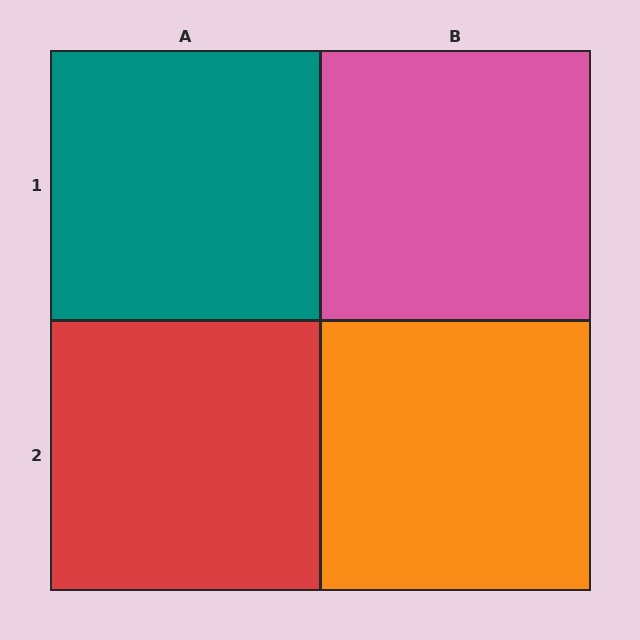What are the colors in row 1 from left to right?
Teal, pink.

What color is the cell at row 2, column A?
Red.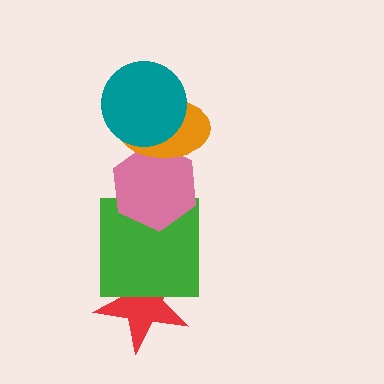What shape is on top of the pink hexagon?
The orange ellipse is on top of the pink hexagon.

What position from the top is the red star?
The red star is 5th from the top.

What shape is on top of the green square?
The pink hexagon is on top of the green square.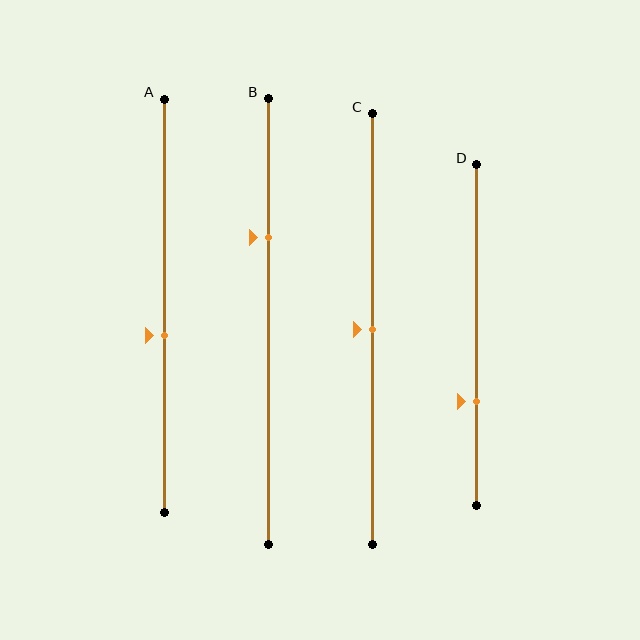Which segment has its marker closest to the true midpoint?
Segment C has its marker closest to the true midpoint.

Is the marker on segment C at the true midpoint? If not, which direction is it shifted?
Yes, the marker on segment C is at the true midpoint.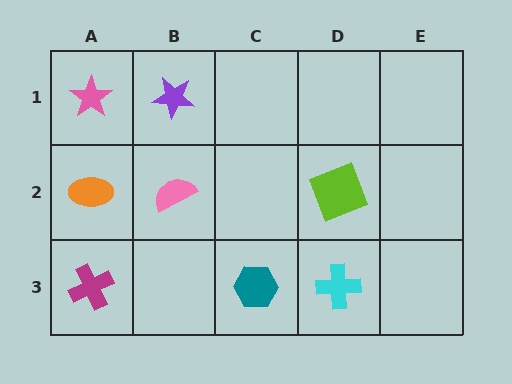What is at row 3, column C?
A teal hexagon.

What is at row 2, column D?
A lime square.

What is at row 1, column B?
A purple star.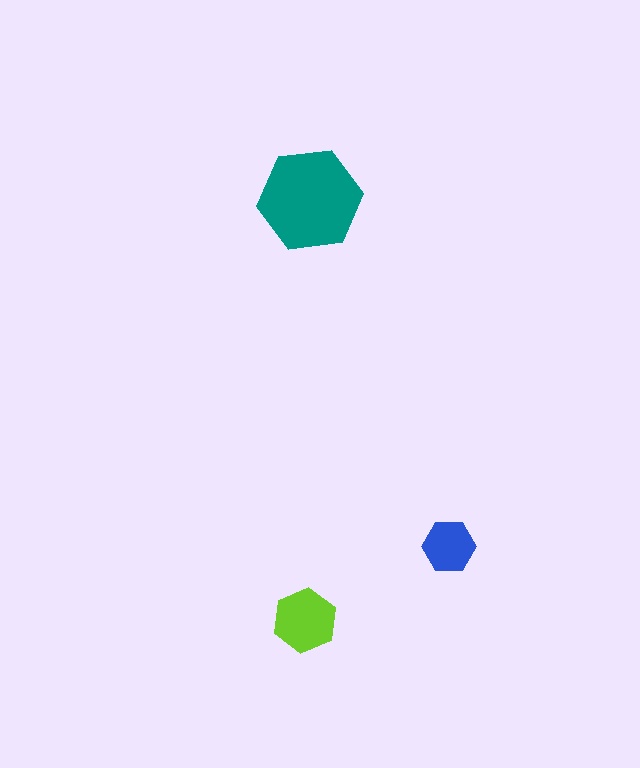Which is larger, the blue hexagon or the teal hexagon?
The teal one.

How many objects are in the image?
There are 3 objects in the image.